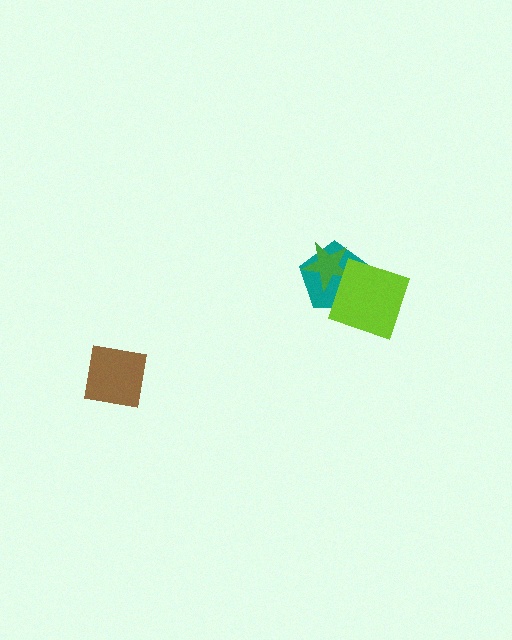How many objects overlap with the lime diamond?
2 objects overlap with the lime diamond.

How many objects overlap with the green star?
2 objects overlap with the green star.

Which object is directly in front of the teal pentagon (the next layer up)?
The green star is directly in front of the teal pentagon.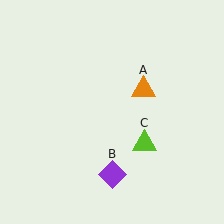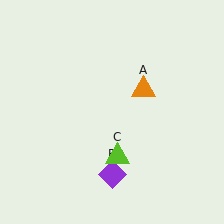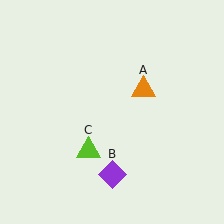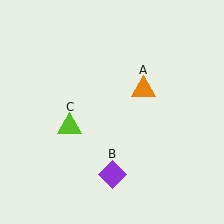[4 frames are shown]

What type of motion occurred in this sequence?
The lime triangle (object C) rotated clockwise around the center of the scene.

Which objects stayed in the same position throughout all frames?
Orange triangle (object A) and purple diamond (object B) remained stationary.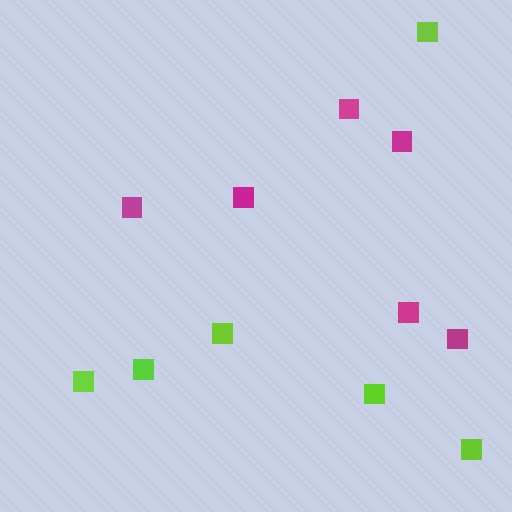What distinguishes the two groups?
There are 2 groups: one group of lime squares (6) and one group of magenta squares (6).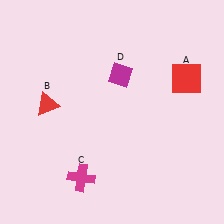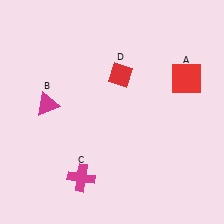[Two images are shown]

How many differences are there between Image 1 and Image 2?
There are 2 differences between the two images.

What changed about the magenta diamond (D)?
In Image 1, D is magenta. In Image 2, it changed to red.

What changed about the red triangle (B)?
In Image 1, B is red. In Image 2, it changed to magenta.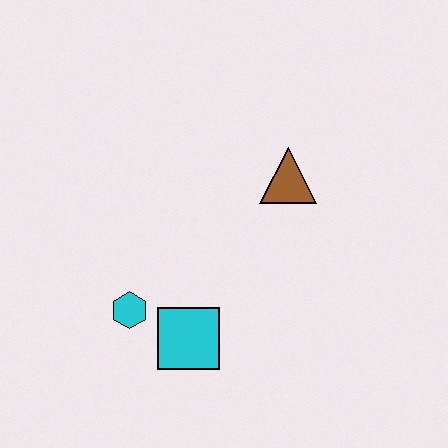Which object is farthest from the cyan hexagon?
The brown triangle is farthest from the cyan hexagon.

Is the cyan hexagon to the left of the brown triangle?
Yes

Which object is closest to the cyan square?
The cyan hexagon is closest to the cyan square.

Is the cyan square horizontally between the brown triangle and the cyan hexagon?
Yes